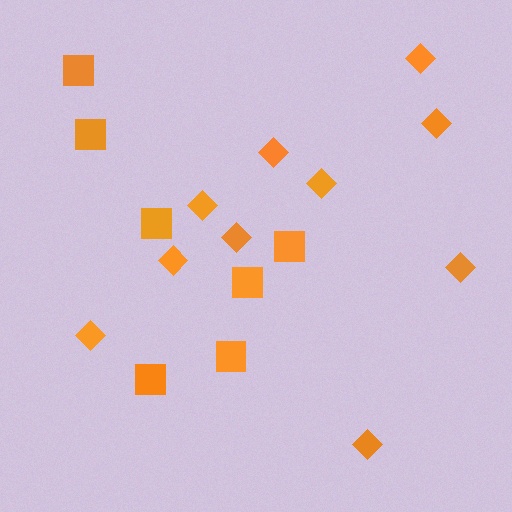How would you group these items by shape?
There are 2 groups: one group of diamonds (10) and one group of squares (7).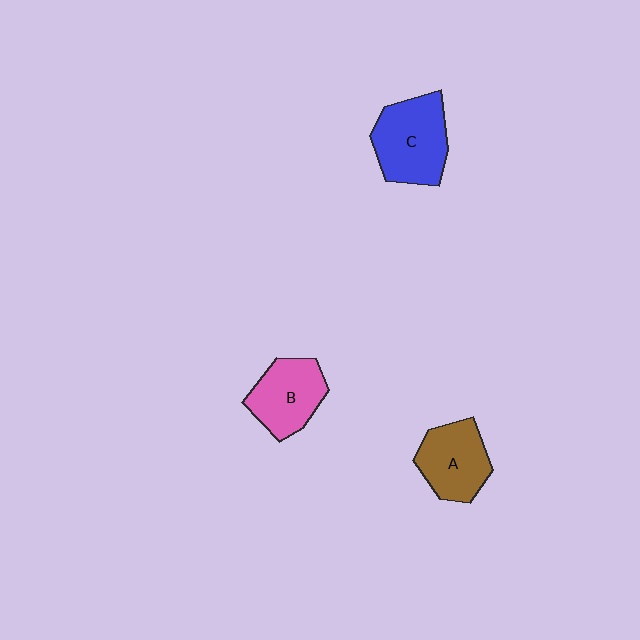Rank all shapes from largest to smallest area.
From largest to smallest: C (blue), B (pink), A (brown).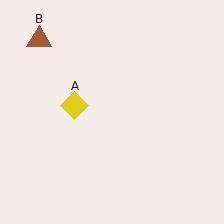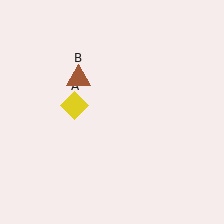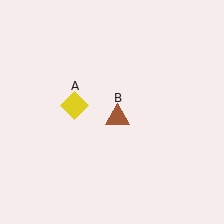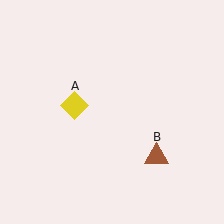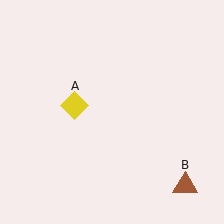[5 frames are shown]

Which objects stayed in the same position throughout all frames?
Yellow diamond (object A) remained stationary.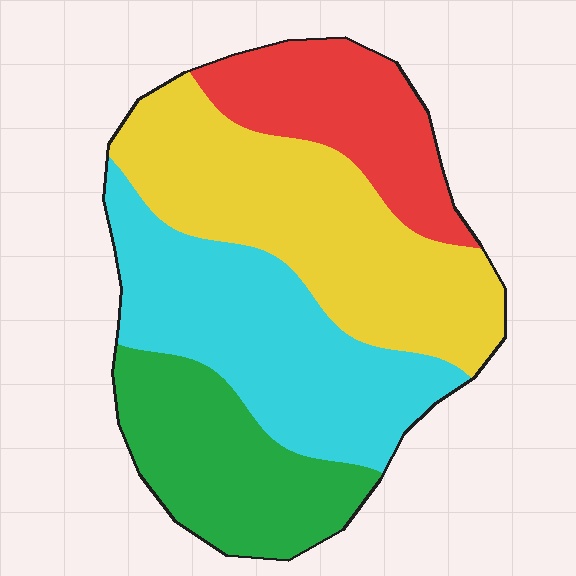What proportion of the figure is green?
Green covers 20% of the figure.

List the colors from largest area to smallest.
From largest to smallest: yellow, cyan, green, red.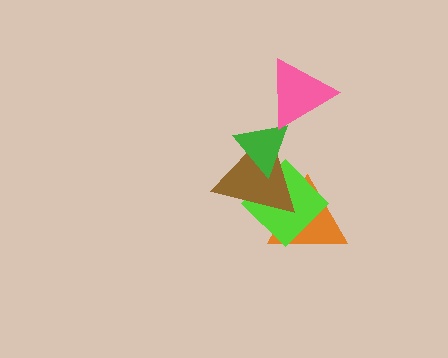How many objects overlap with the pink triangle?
1 object overlaps with the pink triangle.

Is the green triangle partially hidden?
Yes, it is partially covered by another shape.